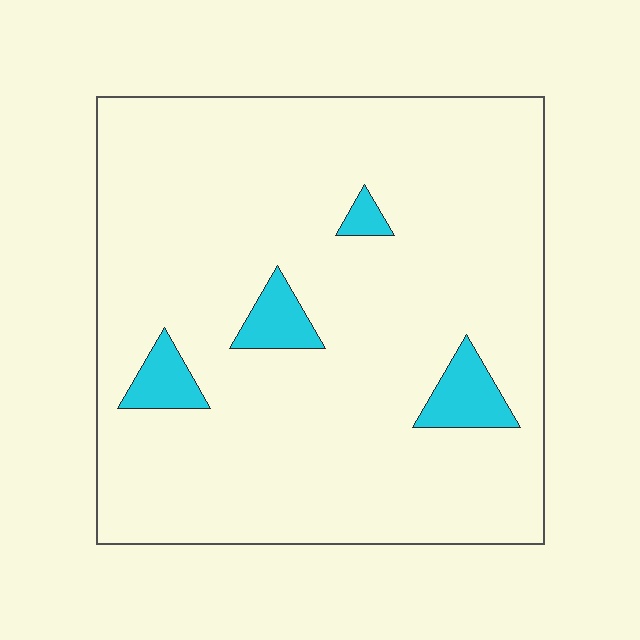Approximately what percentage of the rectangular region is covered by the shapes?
Approximately 5%.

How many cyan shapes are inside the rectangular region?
4.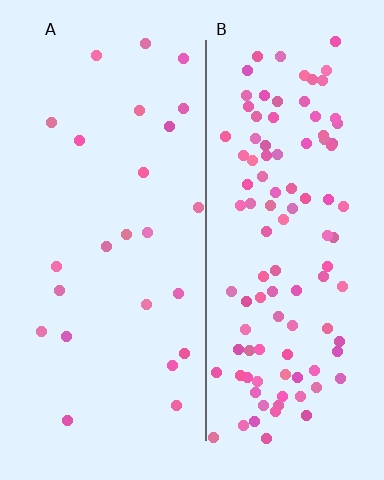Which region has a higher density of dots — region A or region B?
B (the right).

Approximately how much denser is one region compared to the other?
Approximately 4.4× — region B over region A.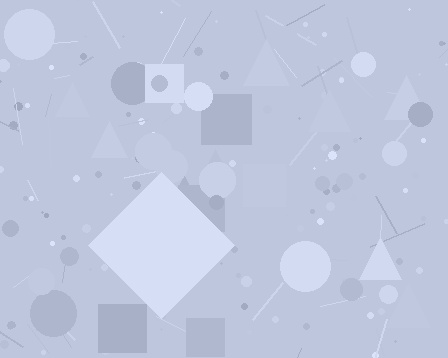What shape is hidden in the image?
A diamond is hidden in the image.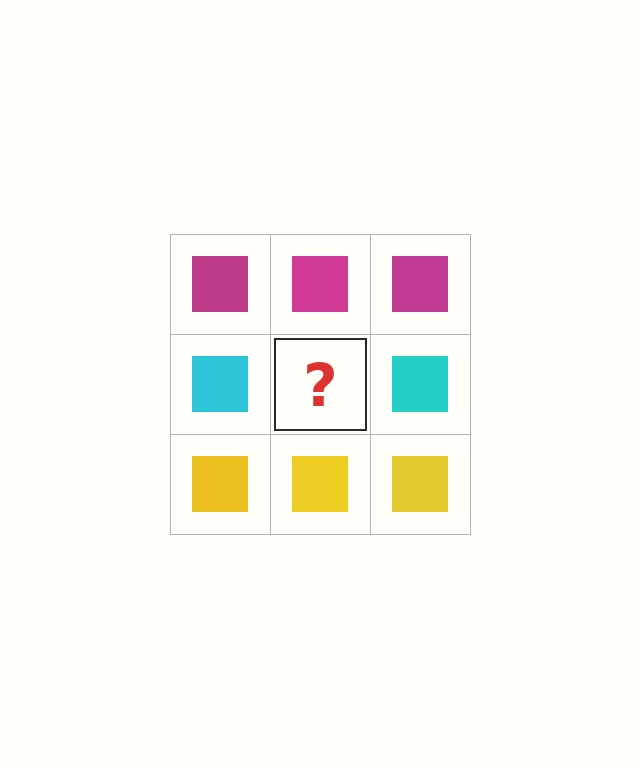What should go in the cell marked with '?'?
The missing cell should contain a cyan square.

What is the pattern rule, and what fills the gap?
The rule is that each row has a consistent color. The gap should be filled with a cyan square.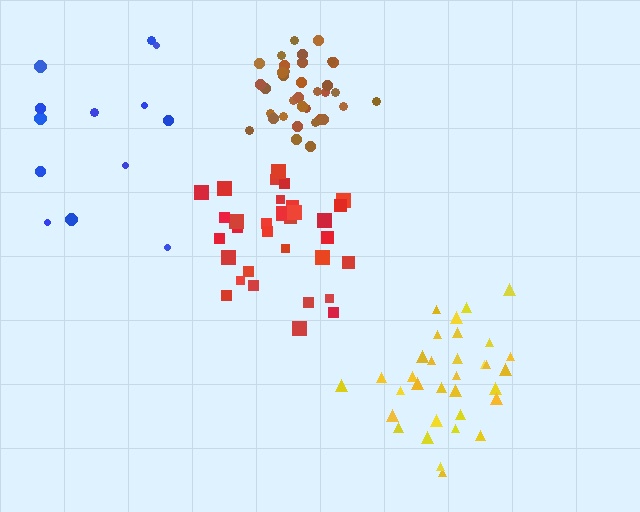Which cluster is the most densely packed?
Brown.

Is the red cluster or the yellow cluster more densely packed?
Yellow.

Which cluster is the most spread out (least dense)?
Blue.